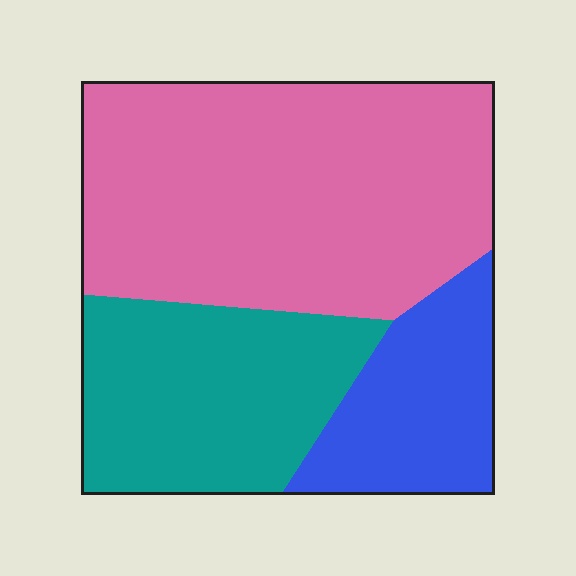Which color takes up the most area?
Pink, at roughly 55%.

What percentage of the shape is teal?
Teal takes up between a sixth and a third of the shape.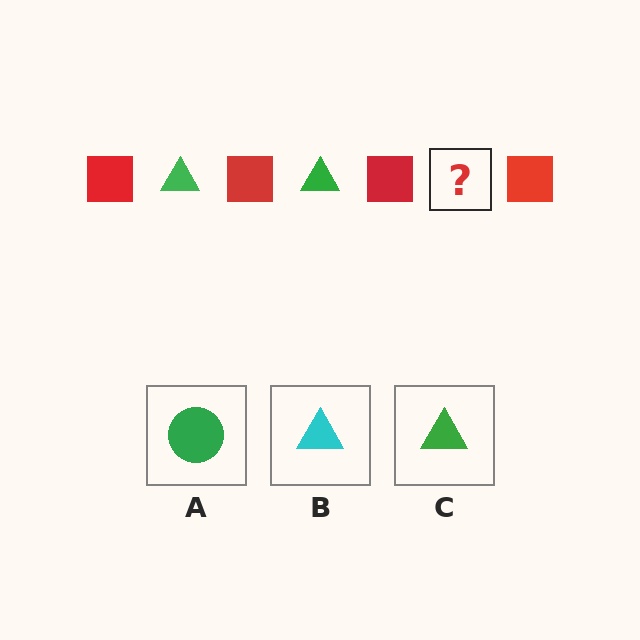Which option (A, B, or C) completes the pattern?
C.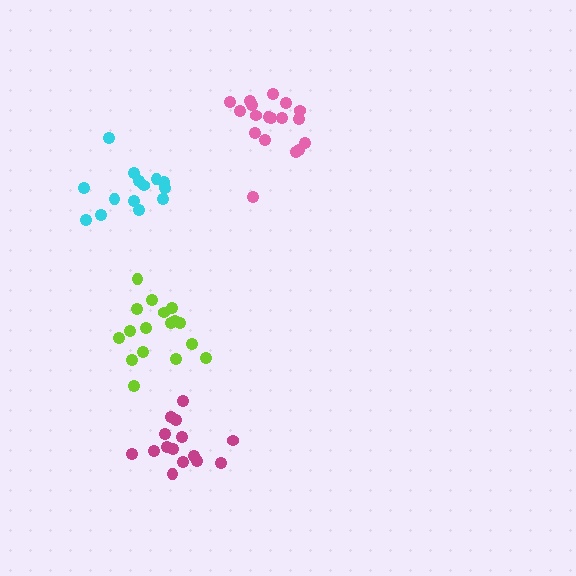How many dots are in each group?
Group 1: 18 dots, Group 2: 14 dots, Group 3: 17 dots, Group 4: 15 dots (64 total).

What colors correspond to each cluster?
The clusters are colored: pink, cyan, lime, magenta.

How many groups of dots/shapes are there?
There are 4 groups.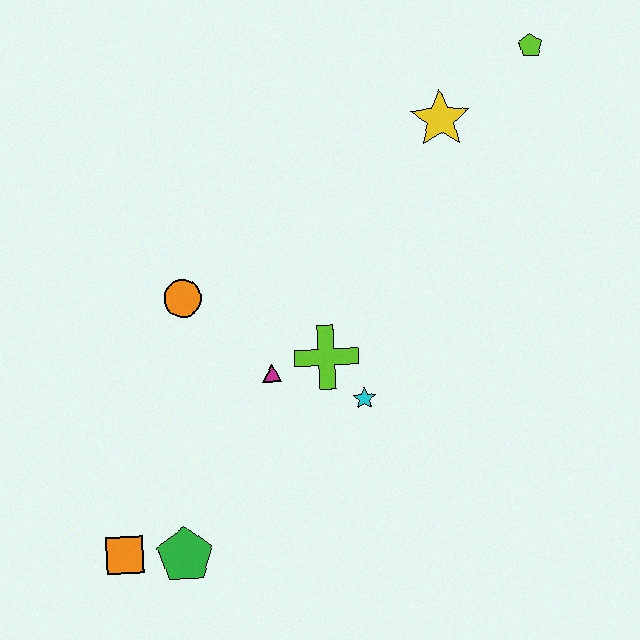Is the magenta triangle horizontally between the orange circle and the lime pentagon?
Yes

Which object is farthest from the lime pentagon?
The orange square is farthest from the lime pentagon.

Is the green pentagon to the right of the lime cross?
No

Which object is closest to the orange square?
The green pentagon is closest to the orange square.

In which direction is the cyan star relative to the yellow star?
The cyan star is below the yellow star.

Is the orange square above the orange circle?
No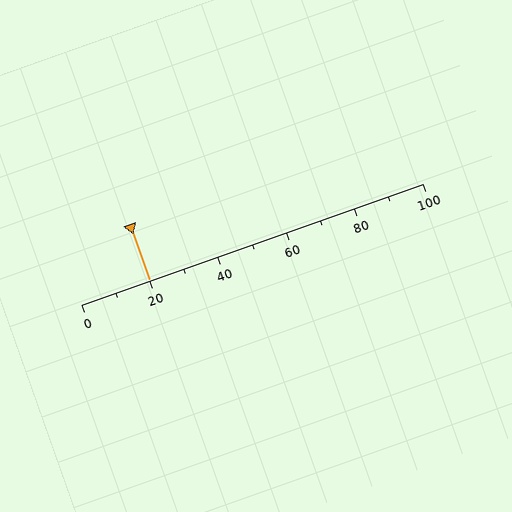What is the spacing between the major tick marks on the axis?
The major ticks are spaced 20 apart.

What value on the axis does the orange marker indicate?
The marker indicates approximately 20.